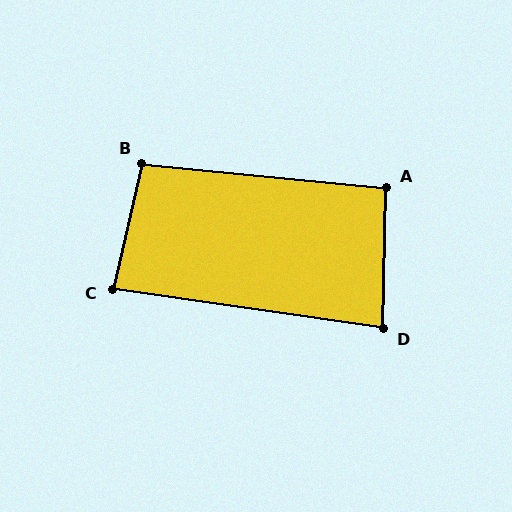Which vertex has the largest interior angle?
B, at approximately 97 degrees.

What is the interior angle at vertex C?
Approximately 85 degrees (approximately right).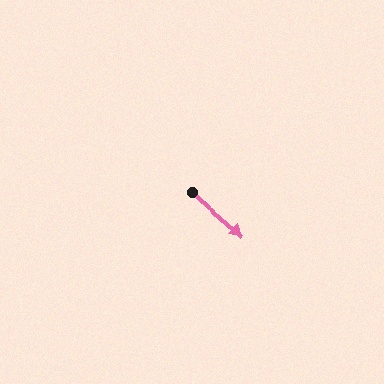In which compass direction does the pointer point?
Southeast.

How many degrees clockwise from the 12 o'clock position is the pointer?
Approximately 130 degrees.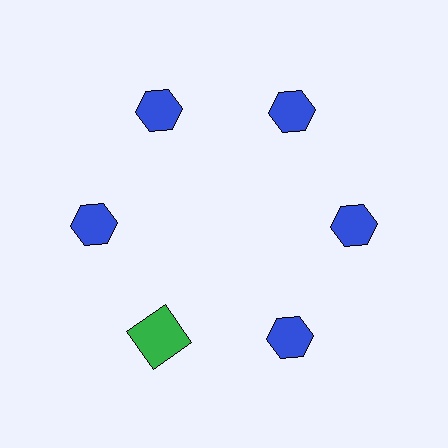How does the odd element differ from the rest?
It differs in both color (green instead of blue) and shape (square instead of hexagon).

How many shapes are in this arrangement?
There are 6 shapes arranged in a ring pattern.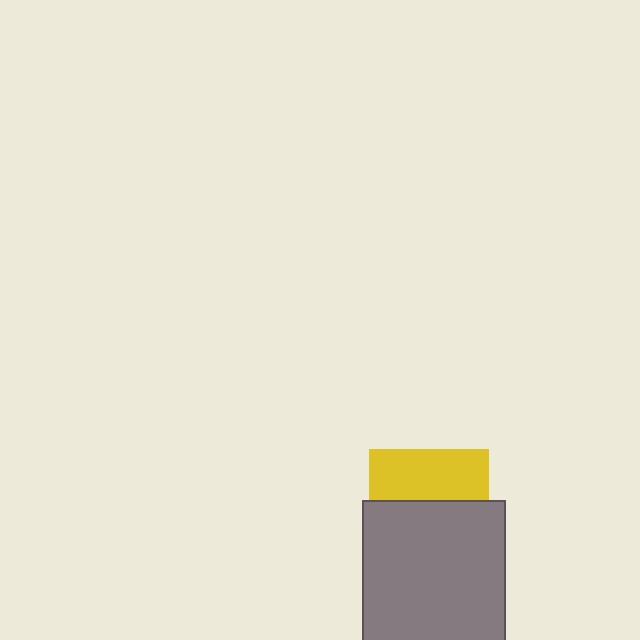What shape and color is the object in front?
The object in front is a gray square.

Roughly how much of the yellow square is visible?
A small part of it is visible (roughly 42%).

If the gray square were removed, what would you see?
You would see the complete yellow square.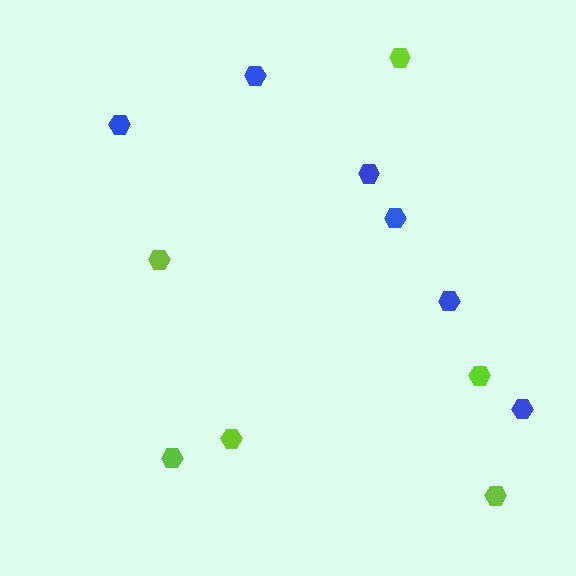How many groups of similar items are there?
There are 2 groups: one group of blue hexagons (6) and one group of lime hexagons (6).